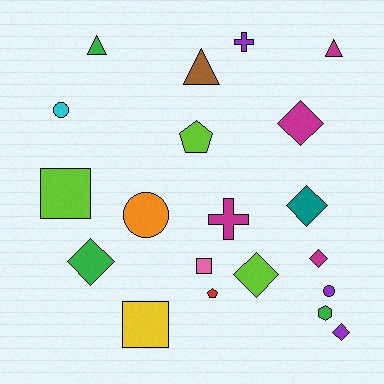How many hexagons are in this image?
There is 1 hexagon.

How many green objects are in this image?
There are 3 green objects.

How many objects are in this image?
There are 20 objects.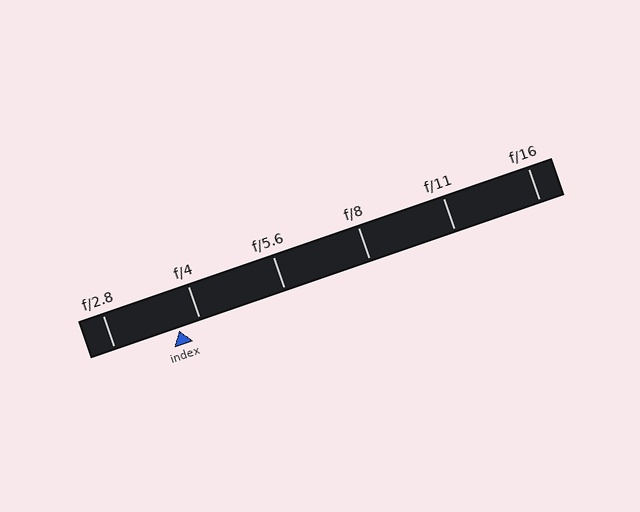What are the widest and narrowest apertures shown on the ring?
The widest aperture shown is f/2.8 and the narrowest is f/16.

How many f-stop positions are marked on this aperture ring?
There are 6 f-stop positions marked.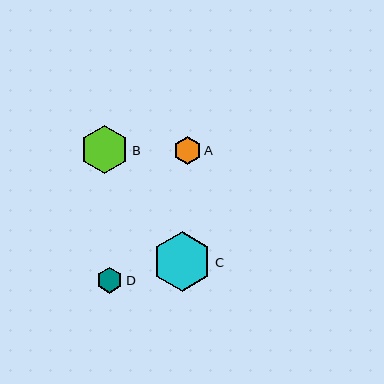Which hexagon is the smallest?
Hexagon D is the smallest with a size of approximately 26 pixels.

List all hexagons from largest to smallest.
From largest to smallest: C, B, A, D.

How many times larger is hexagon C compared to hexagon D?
Hexagon C is approximately 2.3 times the size of hexagon D.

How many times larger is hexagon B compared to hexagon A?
Hexagon B is approximately 1.7 times the size of hexagon A.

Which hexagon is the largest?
Hexagon C is the largest with a size of approximately 60 pixels.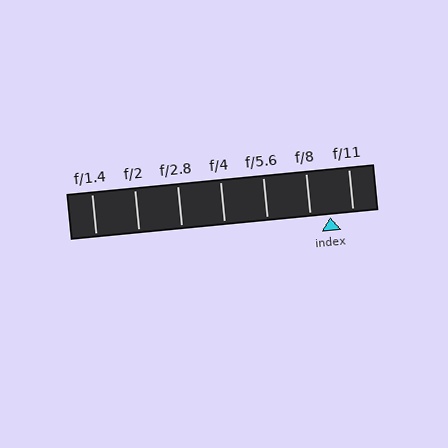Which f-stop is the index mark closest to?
The index mark is closest to f/8.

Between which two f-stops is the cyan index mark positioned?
The index mark is between f/8 and f/11.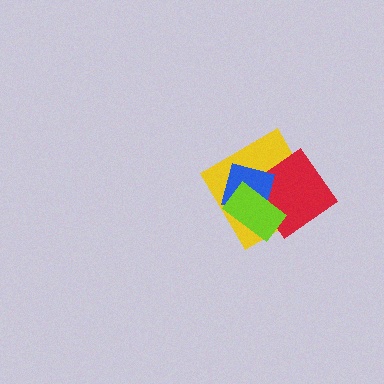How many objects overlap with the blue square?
3 objects overlap with the blue square.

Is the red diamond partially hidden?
Yes, it is partially covered by another shape.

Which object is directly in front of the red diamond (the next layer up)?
The blue square is directly in front of the red diamond.